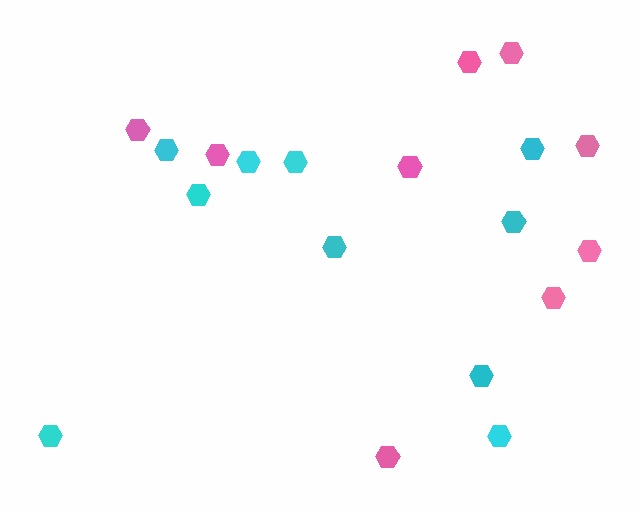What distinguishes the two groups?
There are 2 groups: one group of cyan hexagons (10) and one group of pink hexagons (9).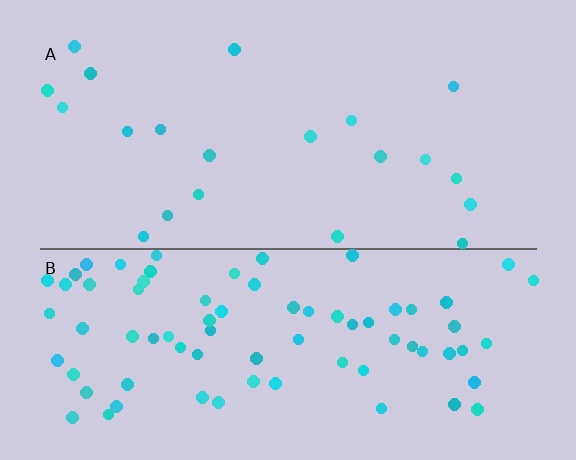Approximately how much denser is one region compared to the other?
Approximately 3.7× — region B over region A.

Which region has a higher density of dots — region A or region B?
B (the bottom).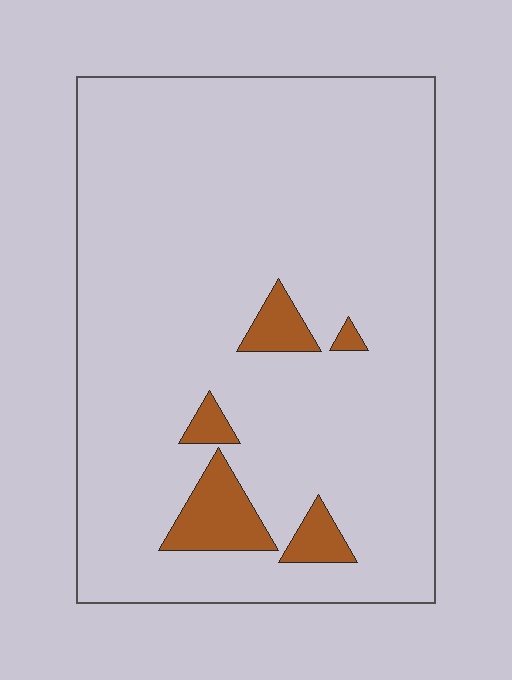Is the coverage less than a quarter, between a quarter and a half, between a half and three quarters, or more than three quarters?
Less than a quarter.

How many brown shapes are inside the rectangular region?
5.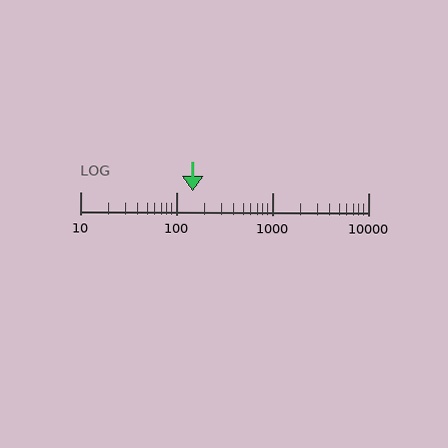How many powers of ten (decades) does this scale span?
The scale spans 3 decades, from 10 to 10000.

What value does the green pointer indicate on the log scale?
The pointer indicates approximately 150.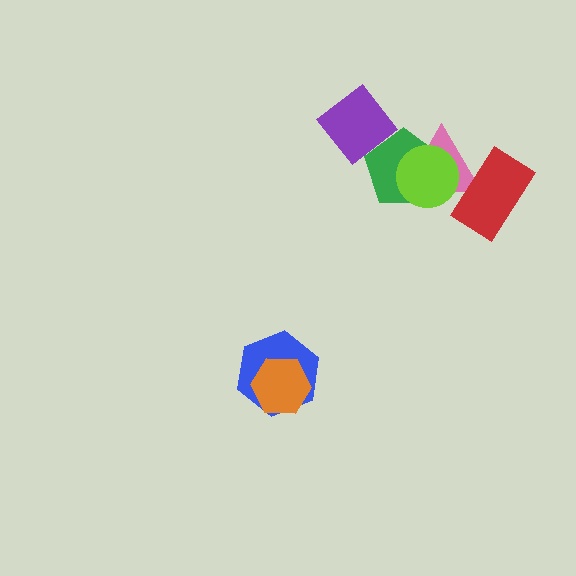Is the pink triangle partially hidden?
Yes, it is partially covered by another shape.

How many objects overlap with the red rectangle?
1 object overlaps with the red rectangle.